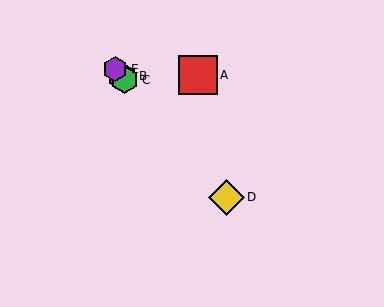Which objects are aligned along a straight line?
Objects B, C, D, E are aligned along a straight line.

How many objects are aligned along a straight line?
4 objects (B, C, D, E) are aligned along a straight line.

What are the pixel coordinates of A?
Object A is at (198, 75).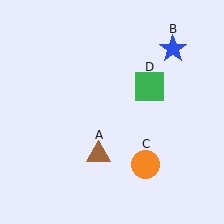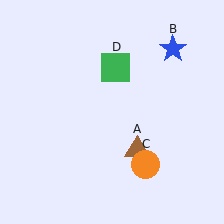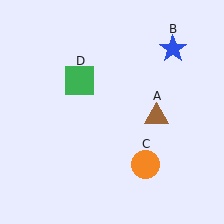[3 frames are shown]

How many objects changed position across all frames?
2 objects changed position: brown triangle (object A), green square (object D).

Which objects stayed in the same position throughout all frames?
Blue star (object B) and orange circle (object C) remained stationary.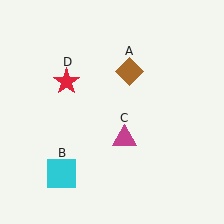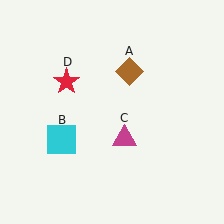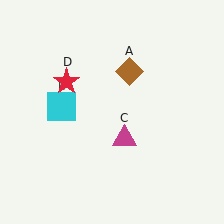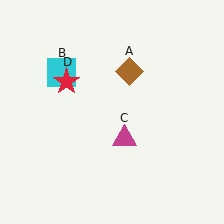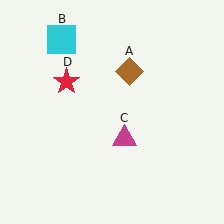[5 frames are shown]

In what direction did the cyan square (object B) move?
The cyan square (object B) moved up.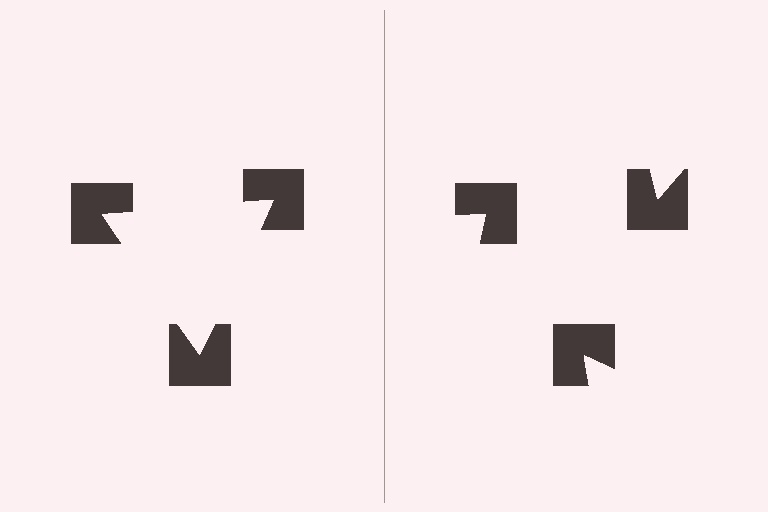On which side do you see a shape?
An illusory triangle appears on the left side. On the right side the wedge cuts are rotated, so no coherent shape forms.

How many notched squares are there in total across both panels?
6 — 3 on each side.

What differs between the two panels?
The notched squares are positioned identically on both sides; only the wedge orientations differ. On the left they align to a triangle; on the right they are misaligned.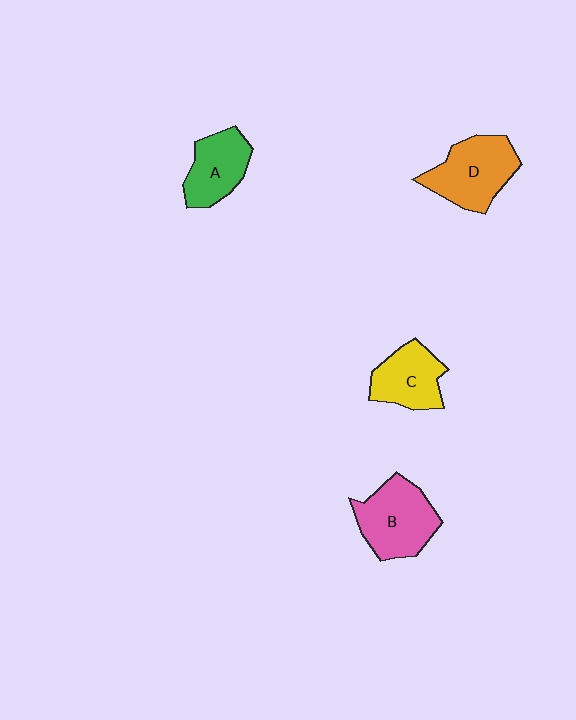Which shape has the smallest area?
Shape A (green).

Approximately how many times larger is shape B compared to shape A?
Approximately 1.3 times.